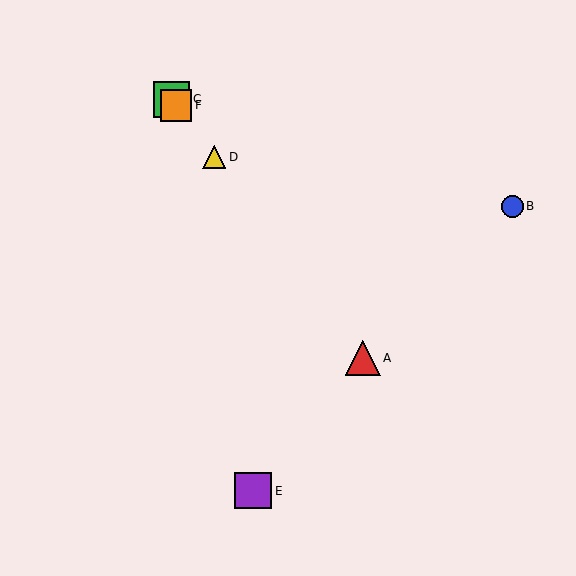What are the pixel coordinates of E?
Object E is at (253, 491).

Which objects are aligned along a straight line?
Objects A, C, D, F are aligned along a straight line.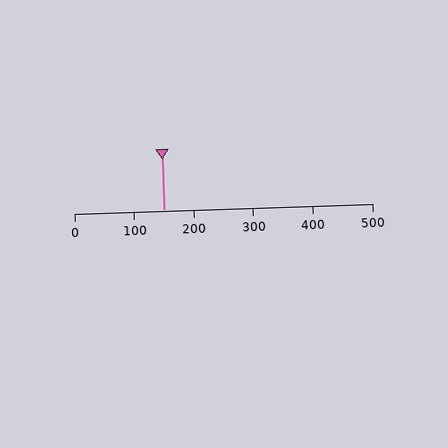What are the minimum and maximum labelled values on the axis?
The axis runs from 0 to 500.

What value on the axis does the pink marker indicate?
The marker indicates approximately 150.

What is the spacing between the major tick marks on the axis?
The major ticks are spaced 100 apart.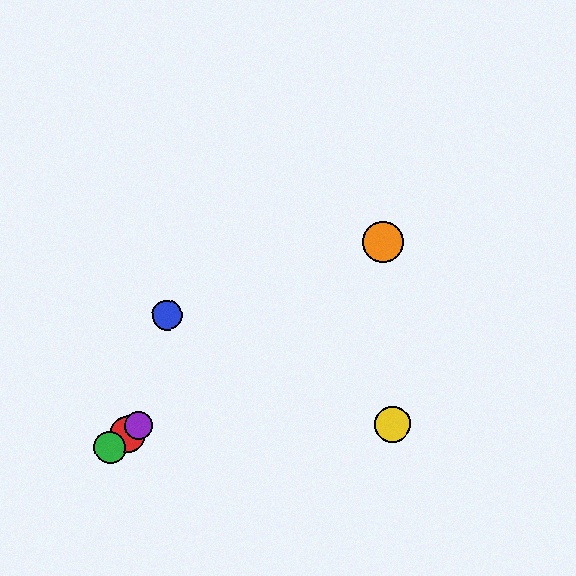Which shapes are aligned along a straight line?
The red circle, the green circle, the purple circle, the orange circle are aligned along a straight line.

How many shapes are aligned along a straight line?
4 shapes (the red circle, the green circle, the purple circle, the orange circle) are aligned along a straight line.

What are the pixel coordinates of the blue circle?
The blue circle is at (167, 315).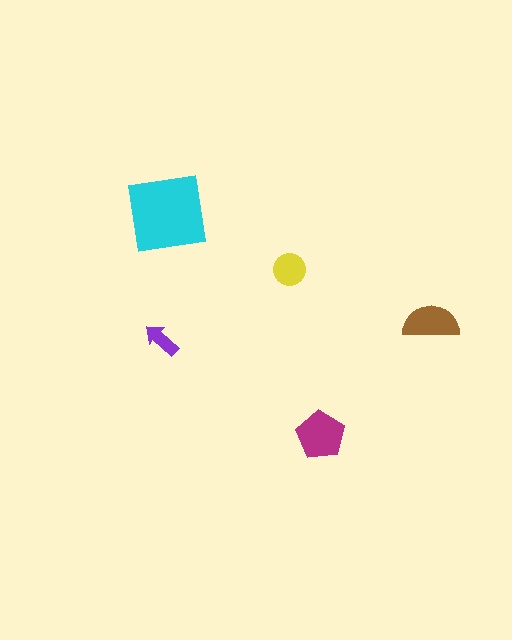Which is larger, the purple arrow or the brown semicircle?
The brown semicircle.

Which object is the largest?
The cyan square.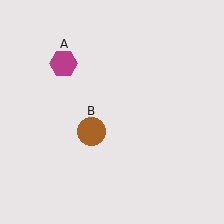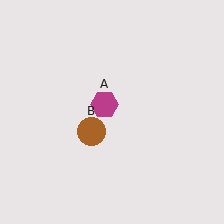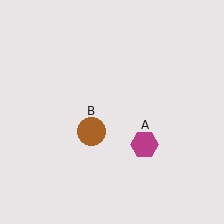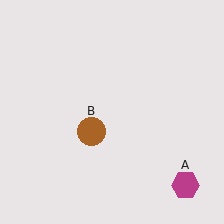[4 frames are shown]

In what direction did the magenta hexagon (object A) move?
The magenta hexagon (object A) moved down and to the right.